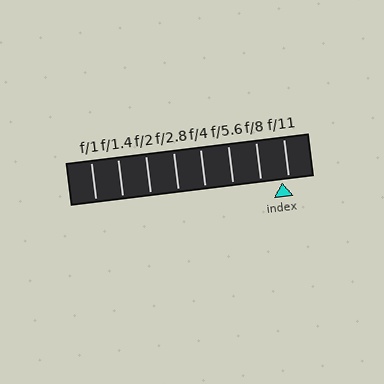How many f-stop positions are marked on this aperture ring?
There are 8 f-stop positions marked.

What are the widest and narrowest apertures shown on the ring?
The widest aperture shown is f/1 and the narrowest is f/11.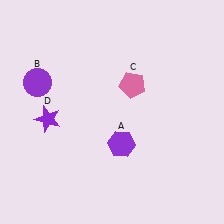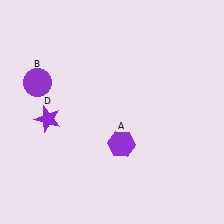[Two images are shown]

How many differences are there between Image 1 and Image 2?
There is 1 difference between the two images.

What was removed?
The pink pentagon (C) was removed in Image 2.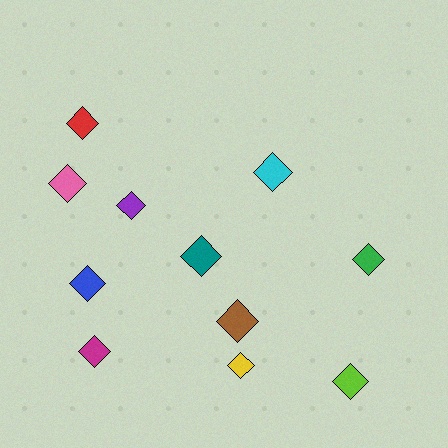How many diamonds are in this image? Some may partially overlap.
There are 11 diamonds.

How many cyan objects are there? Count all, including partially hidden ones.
There is 1 cyan object.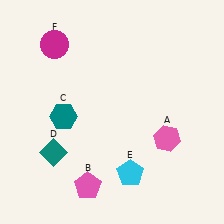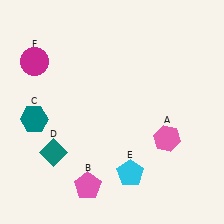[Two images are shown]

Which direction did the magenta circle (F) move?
The magenta circle (F) moved left.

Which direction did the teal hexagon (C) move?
The teal hexagon (C) moved left.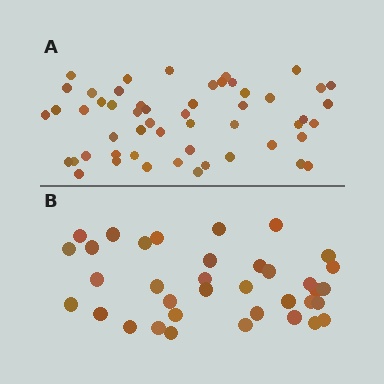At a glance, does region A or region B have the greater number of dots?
Region A (the top region) has more dots.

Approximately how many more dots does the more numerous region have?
Region A has approximately 15 more dots than region B.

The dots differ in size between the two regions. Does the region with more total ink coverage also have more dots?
No. Region B has more total ink coverage because its dots are larger, but region A actually contains more individual dots. Total area can be misleading — the number of items is what matters here.